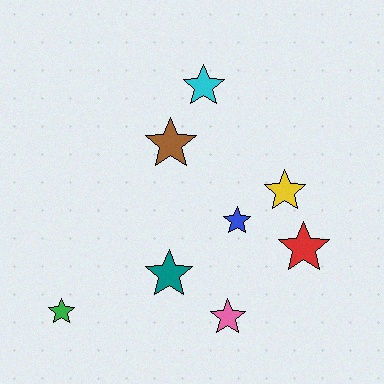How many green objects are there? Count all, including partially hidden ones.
There is 1 green object.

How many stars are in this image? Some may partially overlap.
There are 8 stars.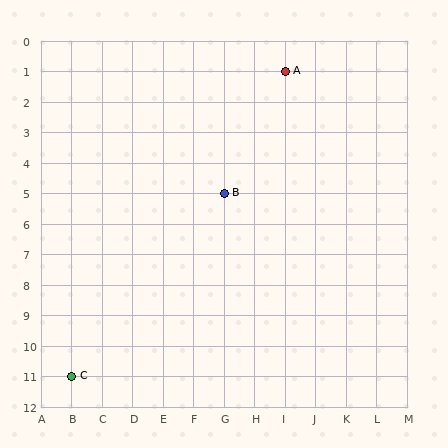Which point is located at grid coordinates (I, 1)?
Point A is at (I, 1).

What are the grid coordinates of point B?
Point B is at grid coordinates (G, 5).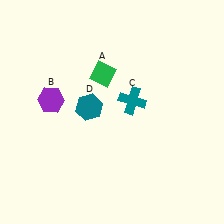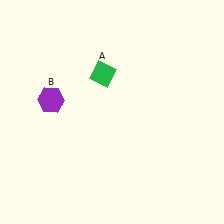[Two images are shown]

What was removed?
The teal cross (C), the teal hexagon (D) were removed in Image 2.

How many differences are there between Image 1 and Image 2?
There are 2 differences between the two images.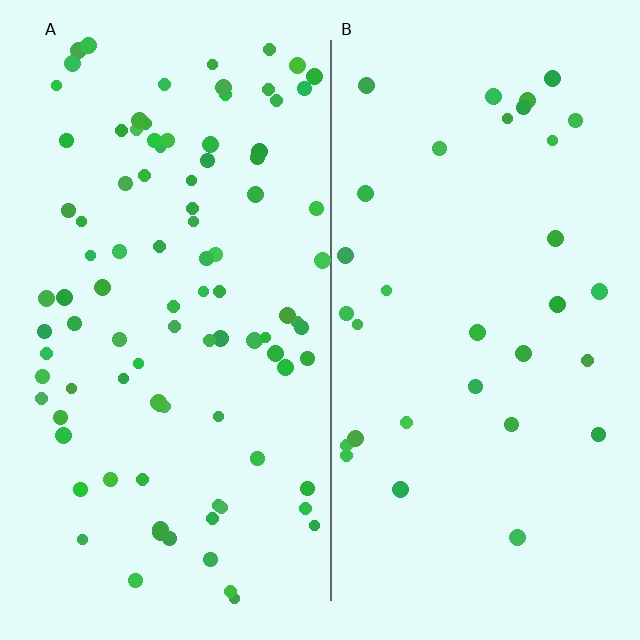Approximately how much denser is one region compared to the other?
Approximately 2.9× — region A over region B.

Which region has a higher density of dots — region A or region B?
A (the left).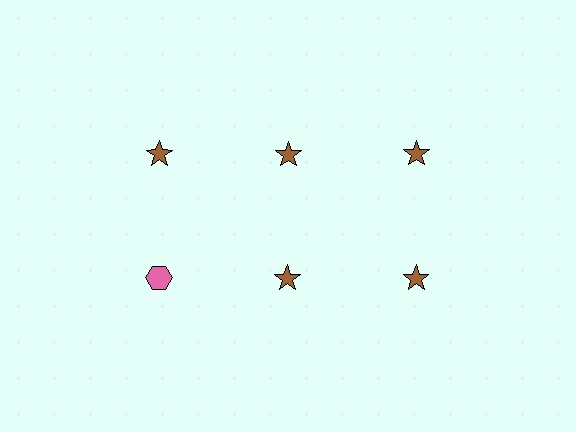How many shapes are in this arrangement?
There are 6 shapes arranged in a grid pattern.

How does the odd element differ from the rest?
It differs in both color (pink instead of brown) and shape (hexagon instead of star).